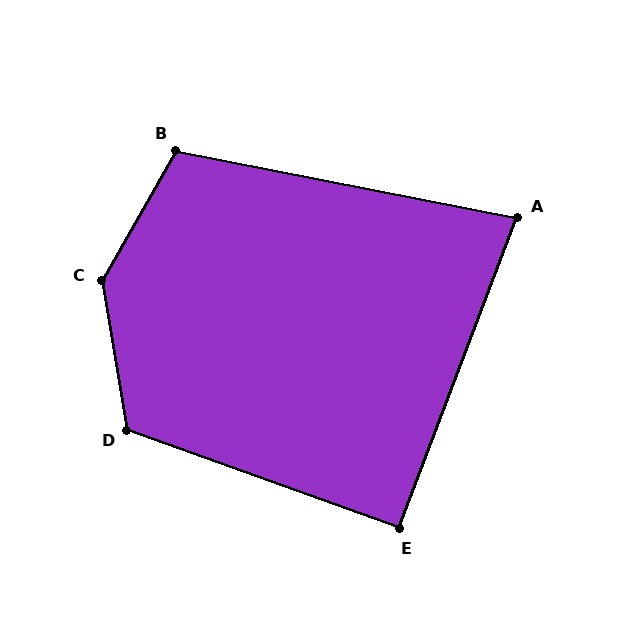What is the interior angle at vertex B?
Approximately 109 degrees (obtuse).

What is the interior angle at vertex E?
Approximately 91 degrees (approximately right).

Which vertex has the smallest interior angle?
A, at approximately 80 degrees.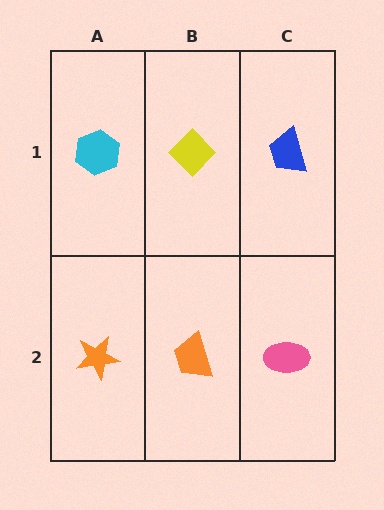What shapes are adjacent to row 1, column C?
A pink ellipse (row 2, column C), a yellow diamond (row 1, column B).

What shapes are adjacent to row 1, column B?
An orange trapezoid (row 2, column B), a cyan hexagon (row 1, column A), a blue trapezoid (row 1, column C).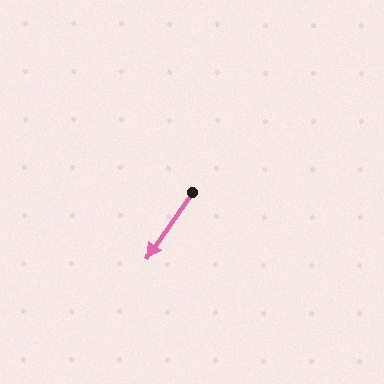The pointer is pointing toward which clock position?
Roughly 7 o'clock.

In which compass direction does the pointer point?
Southwest.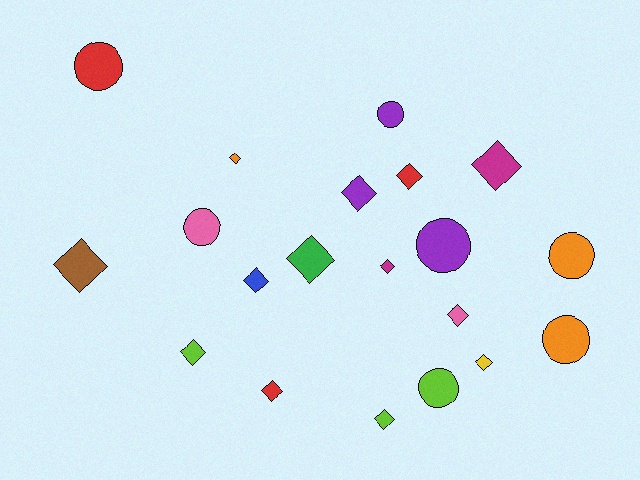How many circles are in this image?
There are 7 circles.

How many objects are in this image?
There are 20 objects.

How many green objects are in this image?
There is 1 green object.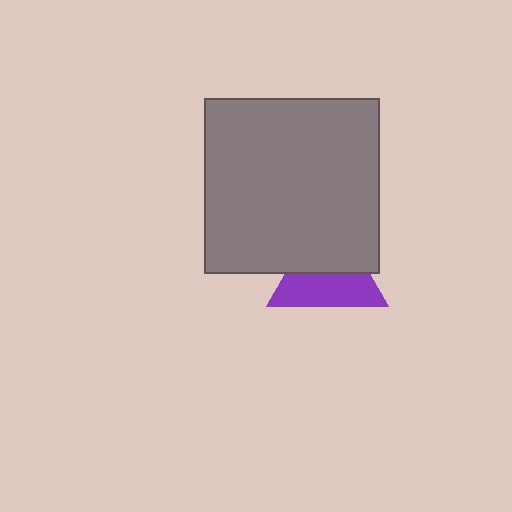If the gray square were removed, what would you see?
You would see the complete purple triangle.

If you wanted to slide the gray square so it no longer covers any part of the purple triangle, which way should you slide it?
Slide it up — that is the most direct way to separate the two shapes.